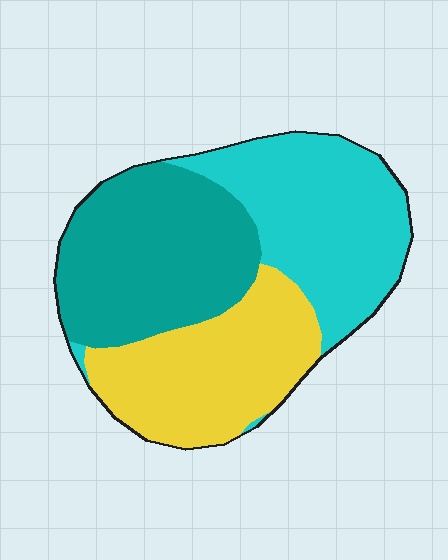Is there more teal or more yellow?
Teal.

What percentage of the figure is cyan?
Cyan takes up about one third (1/3) of the figure.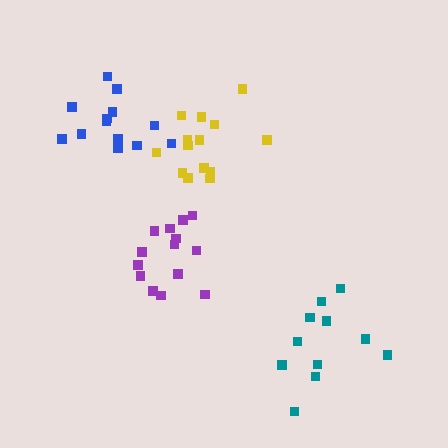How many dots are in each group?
Group 1: 11 dots, Group 2: 13 dots, Group 3: 14 dots, Group 4: 14 dots (52 total).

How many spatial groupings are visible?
There are 4 spatial groupings.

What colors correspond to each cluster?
The clusters are colored: teal, blue, purple, yellow.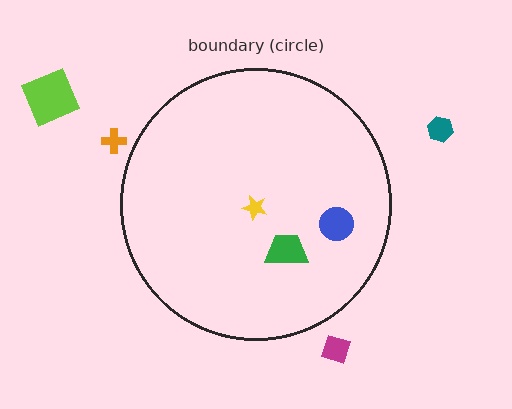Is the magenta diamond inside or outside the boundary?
Outside.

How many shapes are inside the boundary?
3 inside, 4 outside.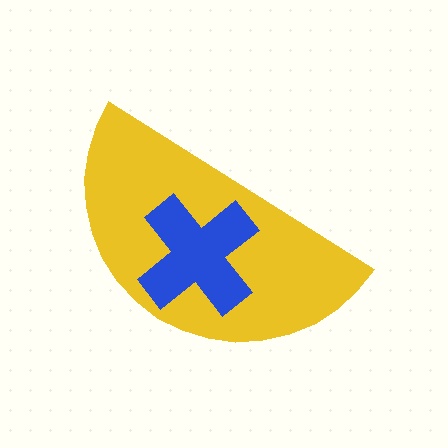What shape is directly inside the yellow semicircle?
The blue cross.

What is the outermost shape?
The yellow semicircle.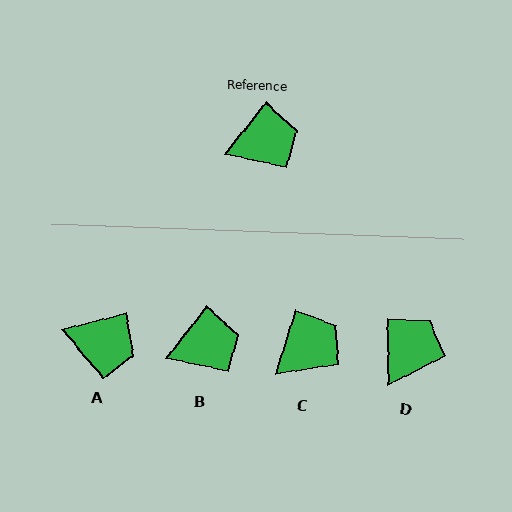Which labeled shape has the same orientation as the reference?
B.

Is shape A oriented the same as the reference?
No, it is off by about 38 degrees.